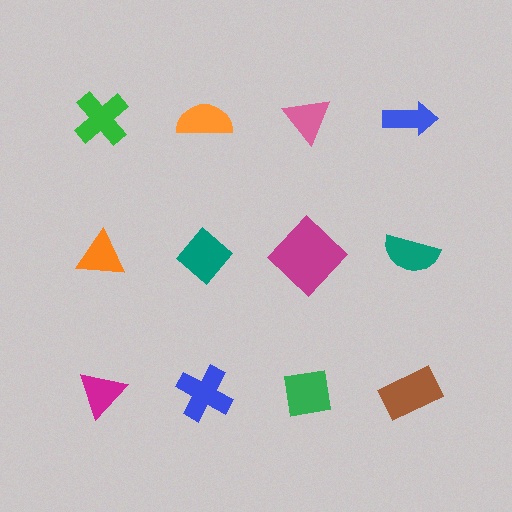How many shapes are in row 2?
4 shapes.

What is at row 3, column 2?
A blue cross.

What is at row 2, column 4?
A teal semicircle.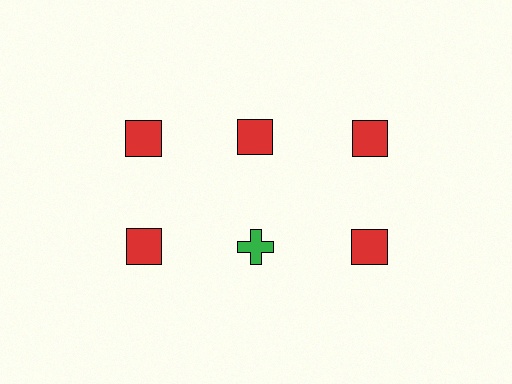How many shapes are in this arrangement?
There are 6 shapes arranged in a grid pattern.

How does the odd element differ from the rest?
It differs in both color (green instead of red) and shape (cross instead of square).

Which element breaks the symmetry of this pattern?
The green cross in the second row, second from left column breaks the symmetry. All other shapes are red squares.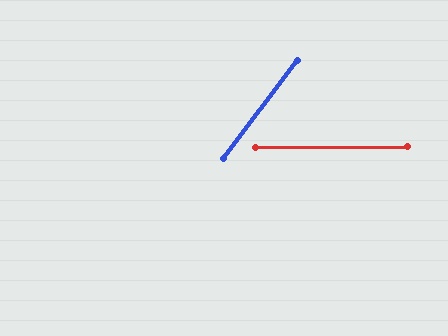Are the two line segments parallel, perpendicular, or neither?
Neither parallel nor perpendicular — they differ by about 52°.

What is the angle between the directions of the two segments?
Approximately 52 degrees.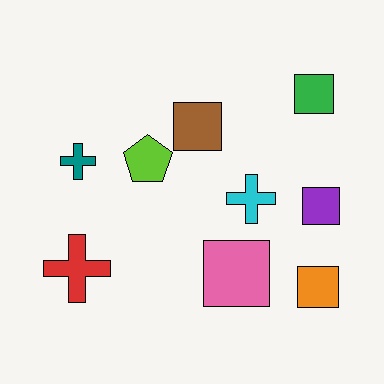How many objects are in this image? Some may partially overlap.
There are 9 objects.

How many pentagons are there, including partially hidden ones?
There is 1 pentagon.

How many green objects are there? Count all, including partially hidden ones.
There is 1 green object.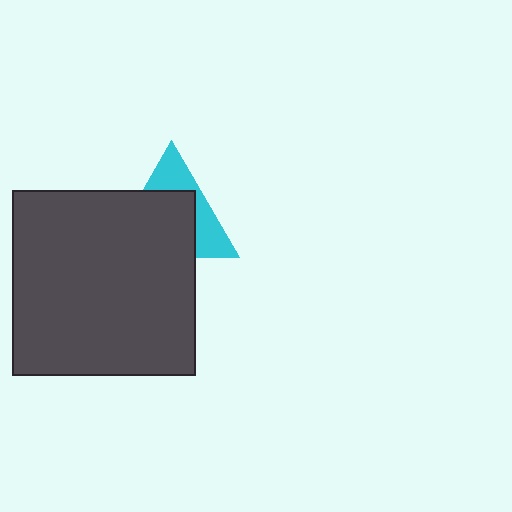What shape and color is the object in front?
The object in front is a dark gray rectangle.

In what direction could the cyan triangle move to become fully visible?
The cyan triangle could move up. That would shift it out from behind the dark gray rectangle entirely.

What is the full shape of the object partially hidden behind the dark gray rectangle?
The partially hidden object is a cyan triangle.